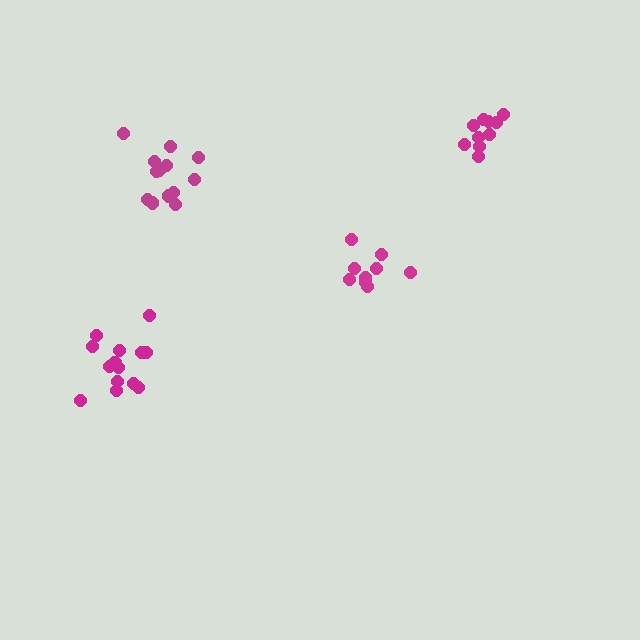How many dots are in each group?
Group 1: 13 dots, Group 2: 10 dots, Group 3: 14 dots, Group 4: 9 dots (46 total).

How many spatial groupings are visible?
There are 4 spatial groupings.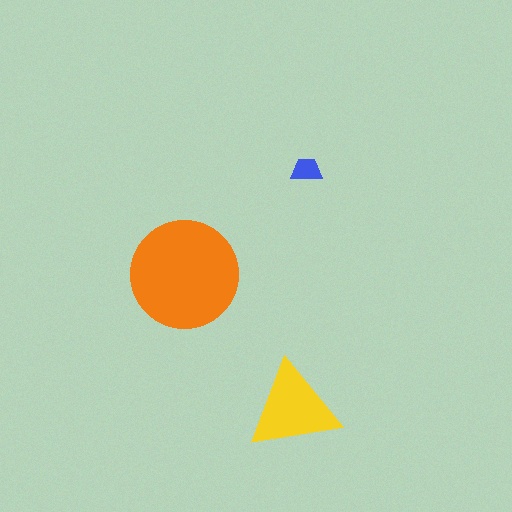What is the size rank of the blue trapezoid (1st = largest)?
3rd.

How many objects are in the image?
There are 3 objects in the image.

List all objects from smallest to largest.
The blue trapezoid, the yellow triangle, the orange circle.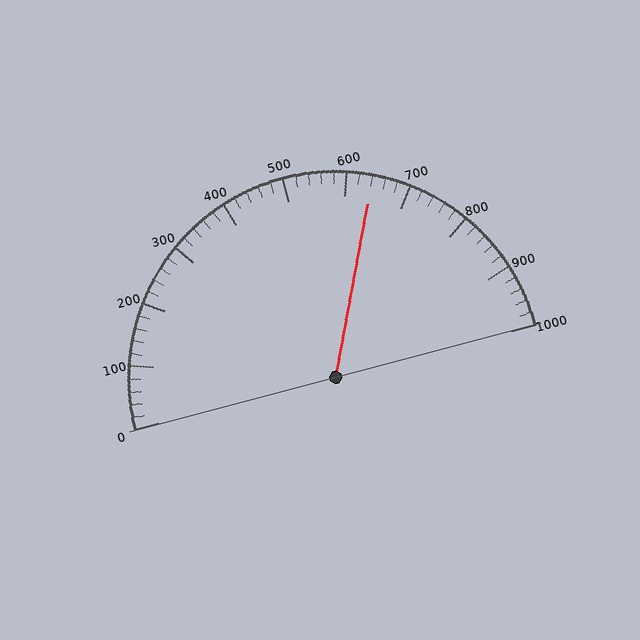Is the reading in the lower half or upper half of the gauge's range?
The reading is in the upper half of the range (0 to 1000).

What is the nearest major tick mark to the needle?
The nearest major tick mark is 600.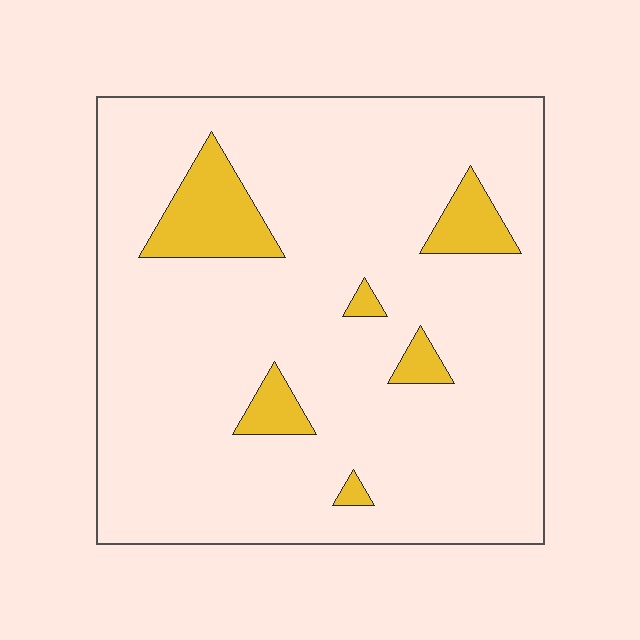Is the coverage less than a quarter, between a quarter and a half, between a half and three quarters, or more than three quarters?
Less than a quarter.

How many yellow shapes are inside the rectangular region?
6.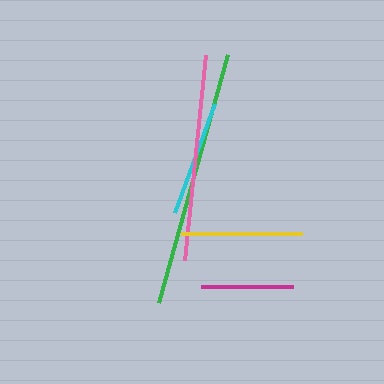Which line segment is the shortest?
The magenta line is the shortest at approximately 91 pixels.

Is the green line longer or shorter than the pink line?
The green line is longer than the pink line.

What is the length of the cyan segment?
The cyan segment is approximately 116 pixels long.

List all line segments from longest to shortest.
From longest to shortest: green, pink, yellow, cyan, magenta.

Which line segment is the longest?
The green line is the longest at approximately 257 pixels.